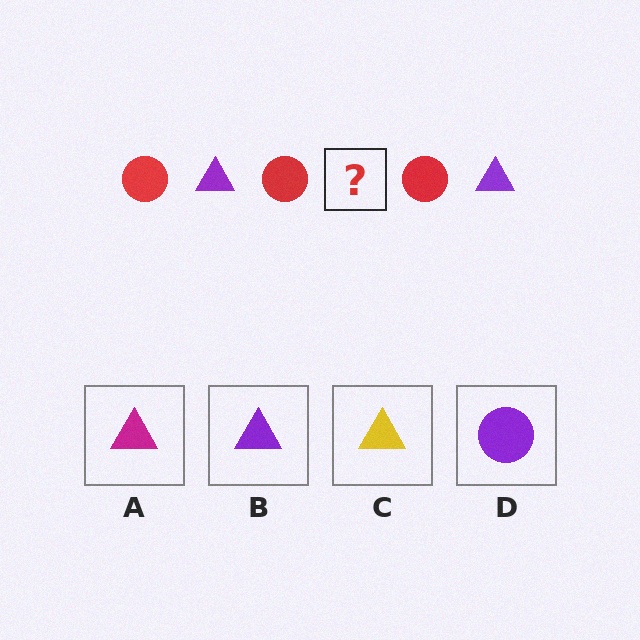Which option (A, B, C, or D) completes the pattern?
B.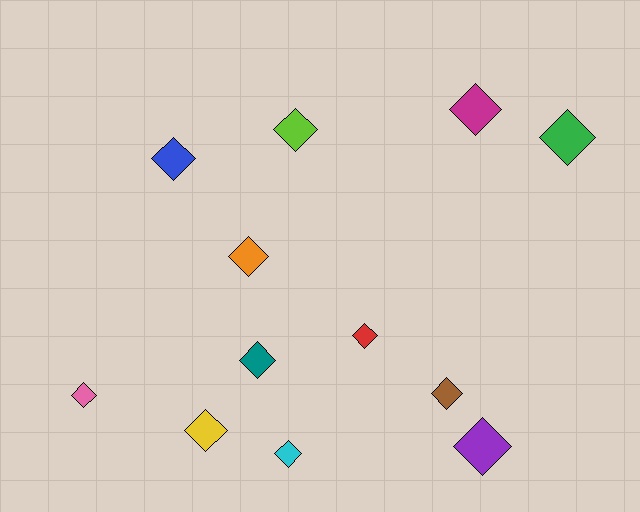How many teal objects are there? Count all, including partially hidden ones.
There is 1 teal object.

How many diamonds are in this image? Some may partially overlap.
There are 12 diamonds.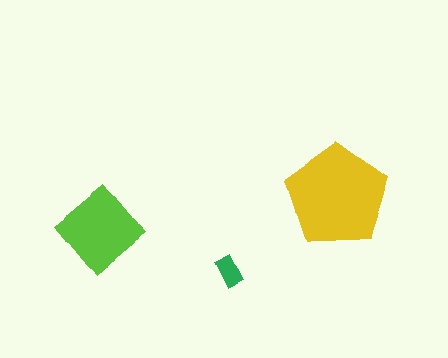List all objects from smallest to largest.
The green rectangle, the lime diamond, the yellow pentagon.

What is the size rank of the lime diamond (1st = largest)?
2nd.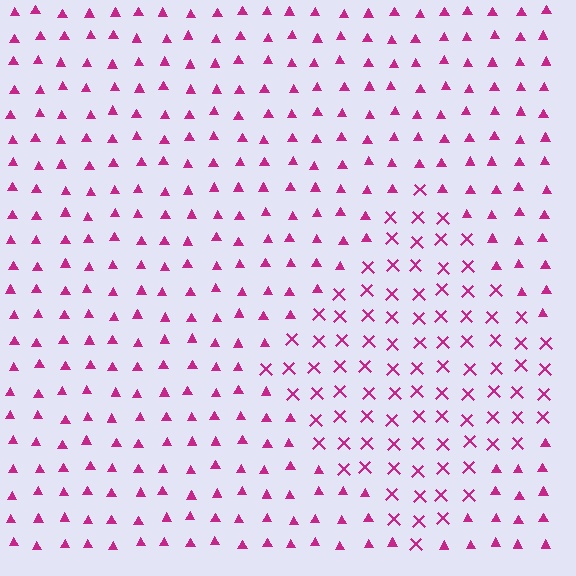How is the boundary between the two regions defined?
The boundary is defined by a change in element shape: X marks inside vs. triangles outside. All elements share the same color and spacing.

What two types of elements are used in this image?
The image uses X marks inside the diamond region and triangles outside it.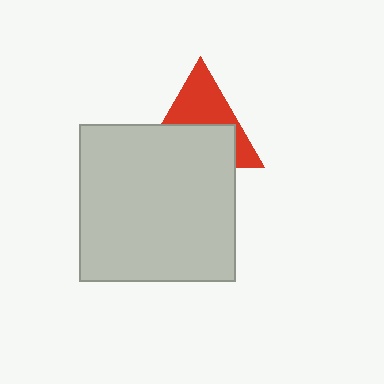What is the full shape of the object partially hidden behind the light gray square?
The partially hidden object is a red triangle.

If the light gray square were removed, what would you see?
You would see the complete red triangle.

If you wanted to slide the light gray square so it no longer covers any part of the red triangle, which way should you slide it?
Slide it down — that is the most direct way to separate the two shapes.